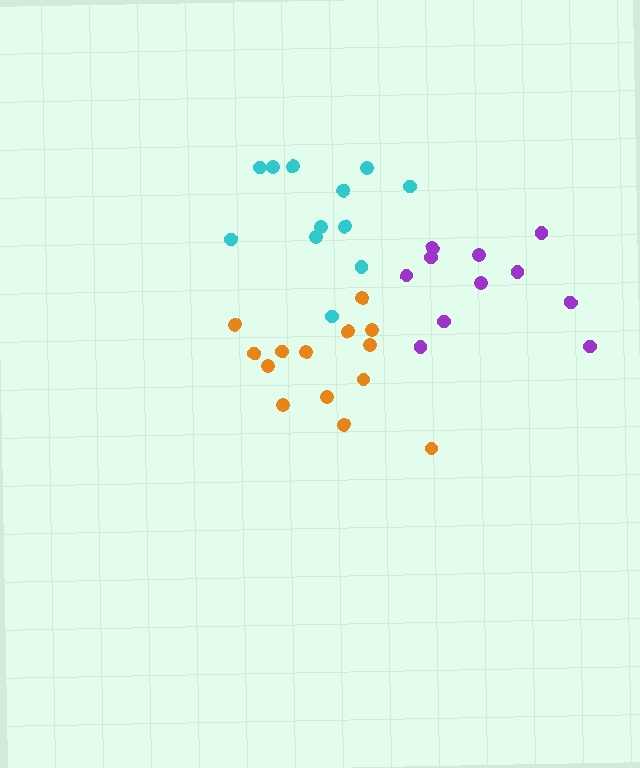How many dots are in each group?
Group 1: 14 dots, Group 2: 11 dots, Group 3: 12 dots (37 total).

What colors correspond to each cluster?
The clusters are colored: orange, purple, cyan.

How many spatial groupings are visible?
There are 3 spatial groupings.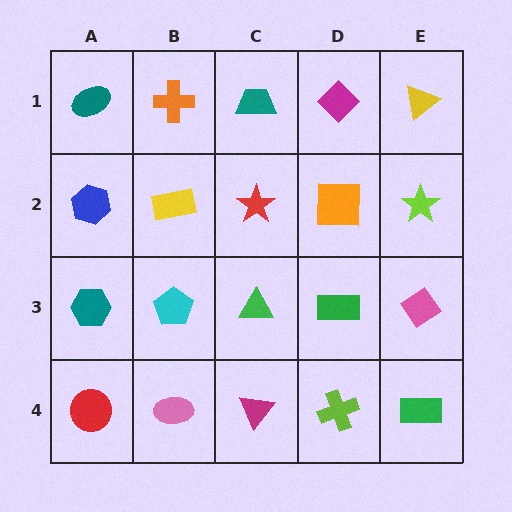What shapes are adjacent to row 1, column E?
A lime star (row 2, column E), a magenta diamond (row 1, column D).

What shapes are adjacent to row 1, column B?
A yellow rectangle (row 2, column B), a teal ellipse (row 1, column A), a teal trapezoid (row 1, column C).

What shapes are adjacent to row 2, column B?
An orange cross (row 1, column B), a cyan pentagon (row 3, column B), a blue hexagon (row 2, column A), a red star (row 2, column C).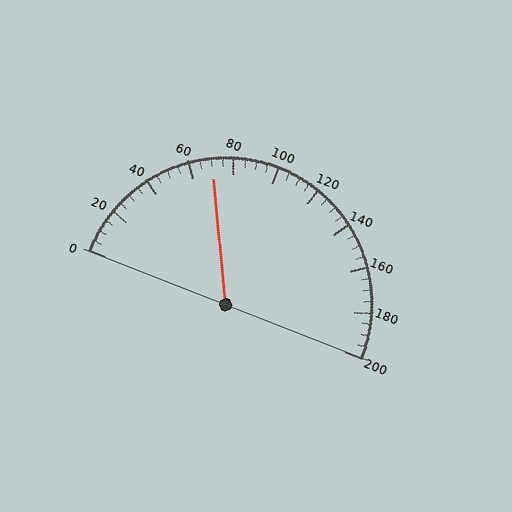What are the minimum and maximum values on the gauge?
The gauge ranges from 0 to 200.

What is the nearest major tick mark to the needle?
The nearest major tick mark is 80.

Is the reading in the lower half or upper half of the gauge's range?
The reading is in the lower half of the range (0 to 200).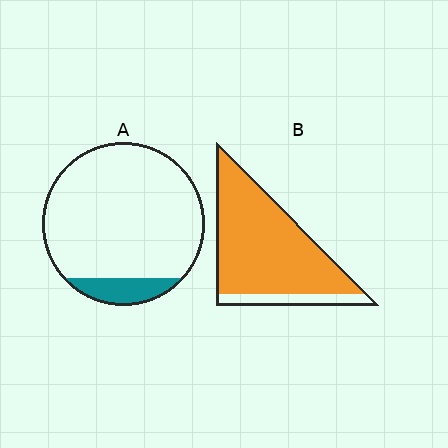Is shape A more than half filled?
No.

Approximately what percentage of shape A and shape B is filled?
A is approximately 10% and B is approximately 85%.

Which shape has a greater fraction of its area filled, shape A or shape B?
Shape B.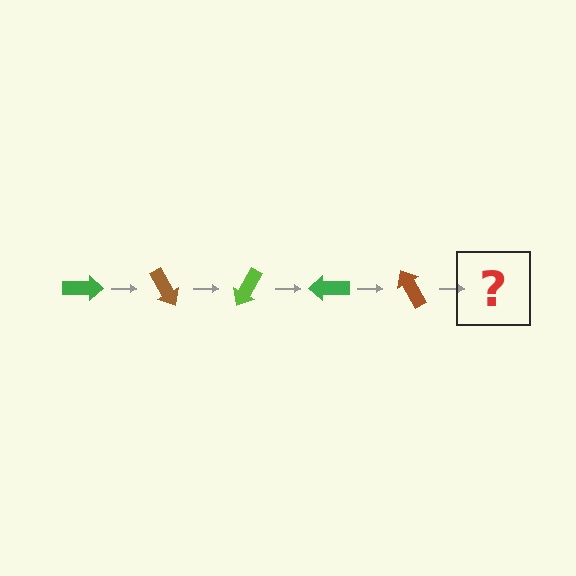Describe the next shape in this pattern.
It should be a lime arrow, rotated 300 degrees from the start.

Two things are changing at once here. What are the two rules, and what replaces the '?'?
The two rules are that it rotates 60 degrees each step and the color cycles through green, brown, and lime. The '?' should be a lime arrow, rotated 300 degrees from the start.